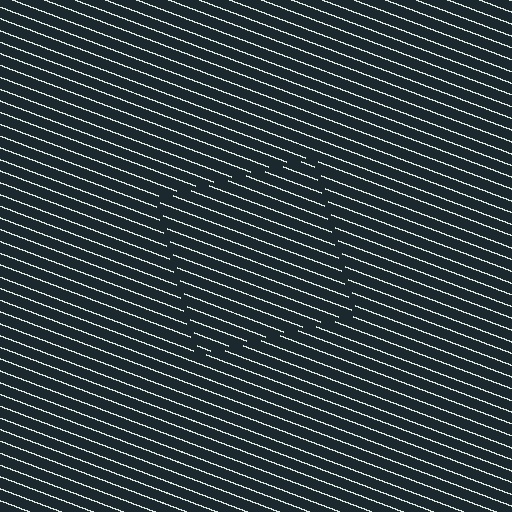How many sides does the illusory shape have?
4 sides — the line-ends trace a square.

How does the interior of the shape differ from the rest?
The interior of the shape contains the same grating, shifted by half a period — the contour is defined by the phase discontinuity where line-ends from the inner and outer gratings abut.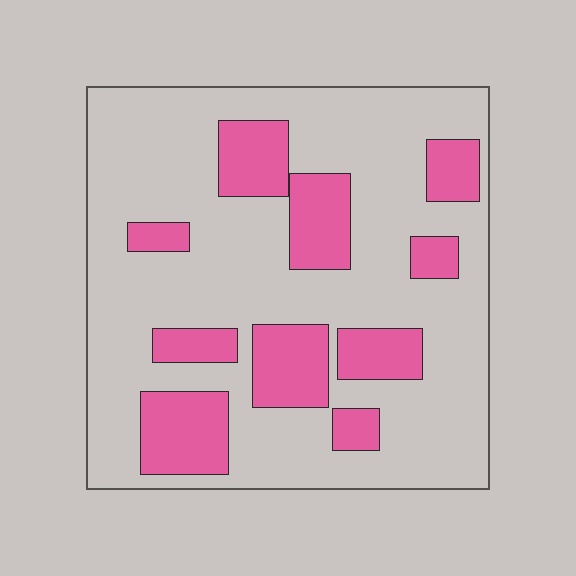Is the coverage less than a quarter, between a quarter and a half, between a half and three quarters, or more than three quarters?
Between a quarter and a half.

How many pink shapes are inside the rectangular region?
10.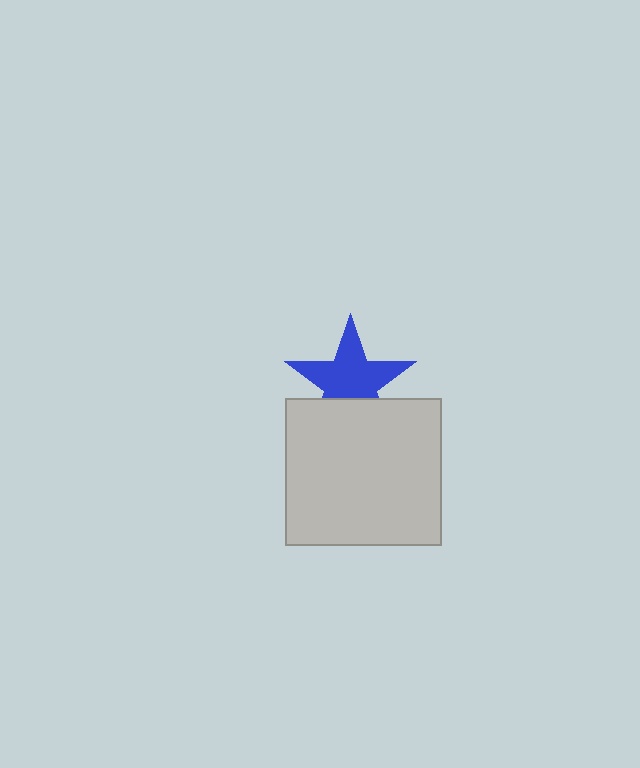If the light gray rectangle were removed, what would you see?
You would see the complete blue star.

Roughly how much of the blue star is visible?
Most of it is visible (roughly 69%).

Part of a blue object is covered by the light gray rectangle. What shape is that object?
It is a star.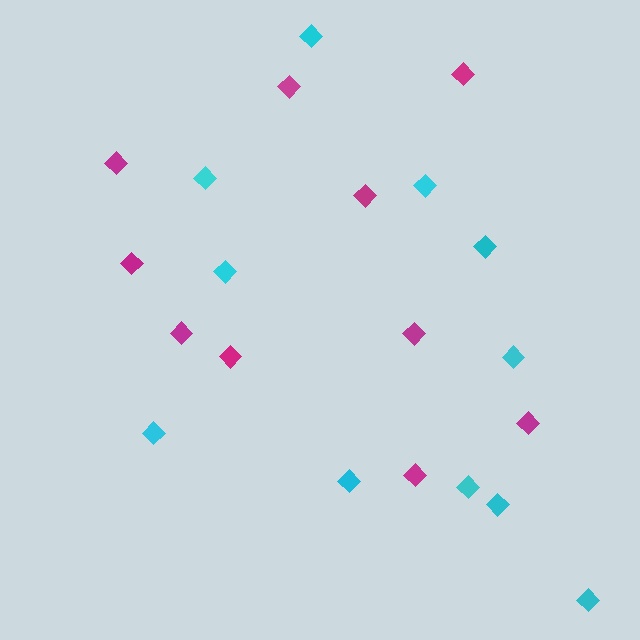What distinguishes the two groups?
There are 2 groups: one group of magenta diamonds (10) and one group of cyan diamonds (11).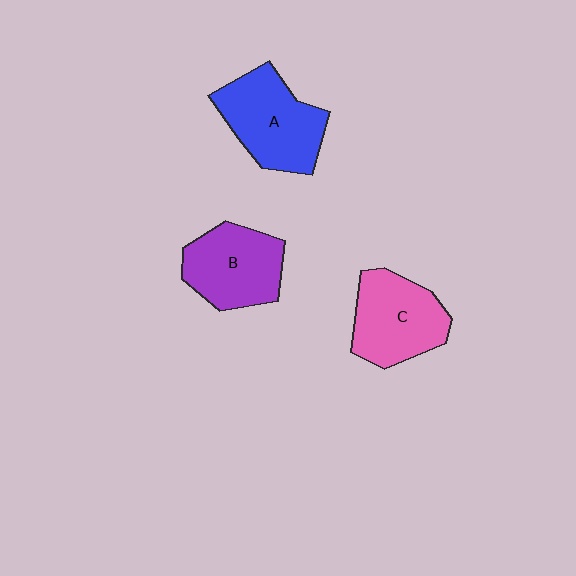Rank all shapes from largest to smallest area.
From largest to smallest: A (blue), C (pink), B (purple).